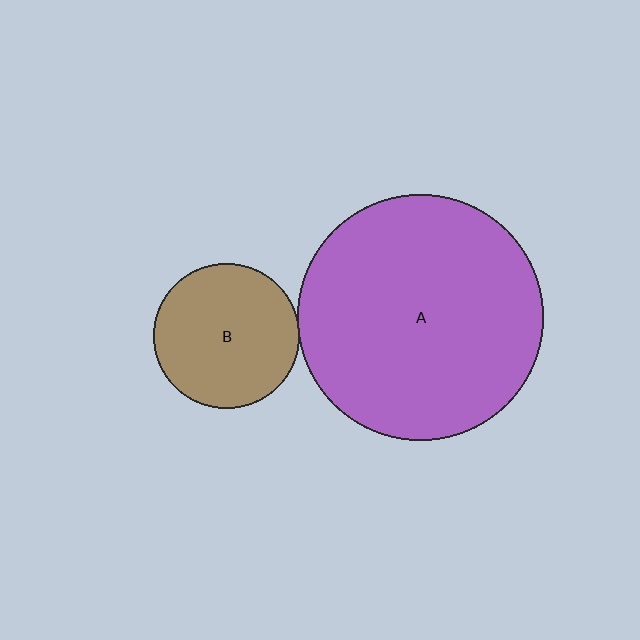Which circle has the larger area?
Circle A (purple).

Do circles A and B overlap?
Yes.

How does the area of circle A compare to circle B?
Approximately 2.9 times.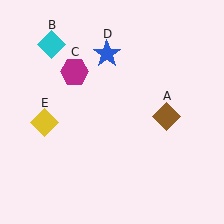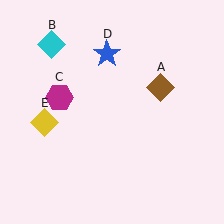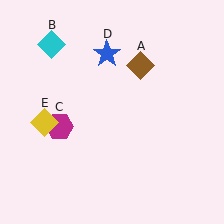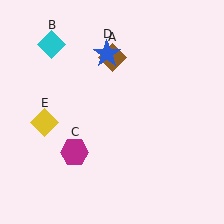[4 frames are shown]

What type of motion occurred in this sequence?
The brown diamond (object A), magenta hexagon (object C) rotated counterclockwise around the center of the scene.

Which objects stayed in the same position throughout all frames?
Cyan diamond (object B) and blue star (object D) and yellow diamond (object E) remained stationary.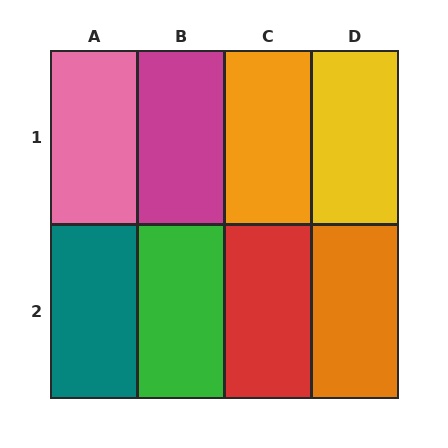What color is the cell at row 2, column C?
Red.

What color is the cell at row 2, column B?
Green.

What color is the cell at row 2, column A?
Teal.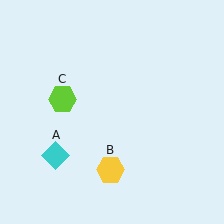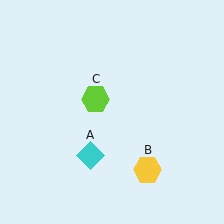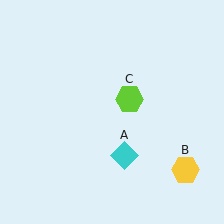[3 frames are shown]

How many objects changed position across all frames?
3 objects changed position: cyan diamond (object A), yellow hexagon (object B), lime hexagon (object C).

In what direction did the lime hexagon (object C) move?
The lime hexagon (object C) moved right.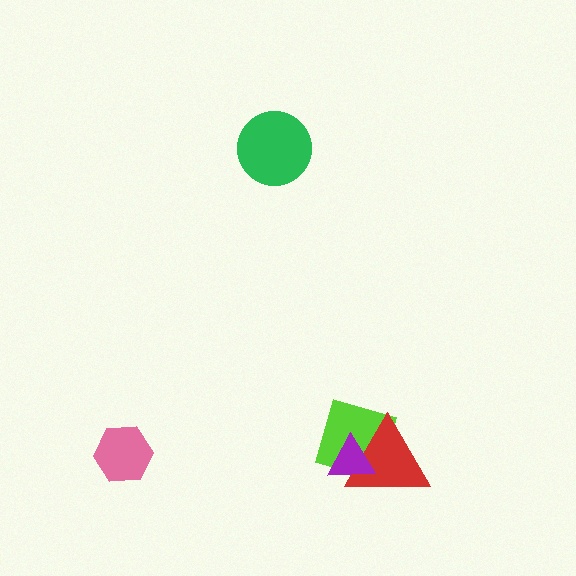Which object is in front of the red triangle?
The purple triangle is in front of the red triangle.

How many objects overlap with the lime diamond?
2 objects overlap with the lime diamond.